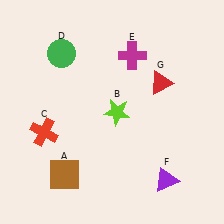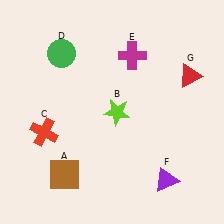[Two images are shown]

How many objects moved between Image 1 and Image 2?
1 object moved between the two images.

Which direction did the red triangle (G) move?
The red triangle (G) moved right.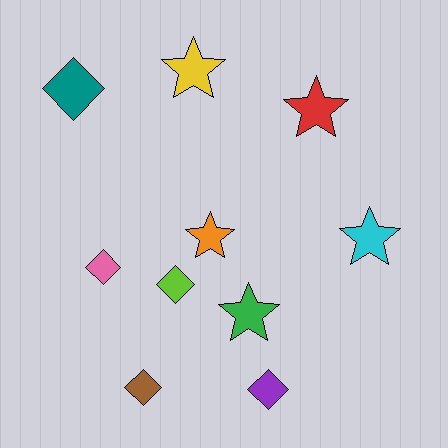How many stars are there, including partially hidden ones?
There are 5 stars.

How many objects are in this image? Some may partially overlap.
There are 10 objects.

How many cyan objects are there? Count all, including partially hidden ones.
There is 1 cyan object.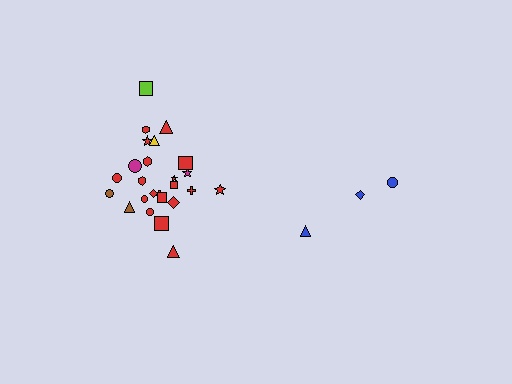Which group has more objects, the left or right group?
The left group.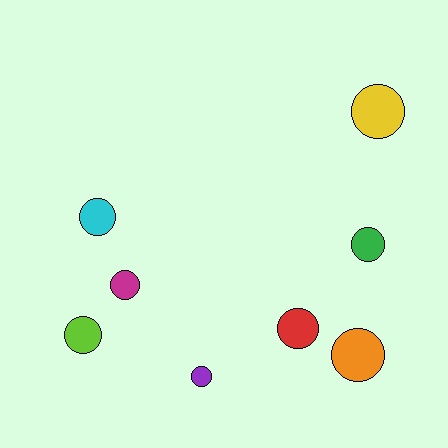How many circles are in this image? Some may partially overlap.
There are 8 circles.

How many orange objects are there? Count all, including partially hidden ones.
There is 1 orange object.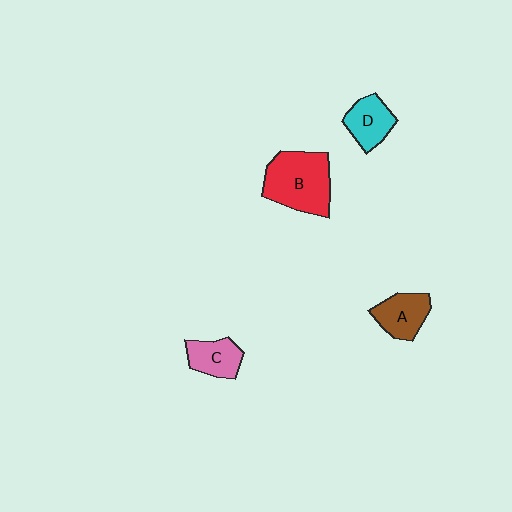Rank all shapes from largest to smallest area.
From largest to smallest: B (red), A (brown), D (cyan), C (pink).